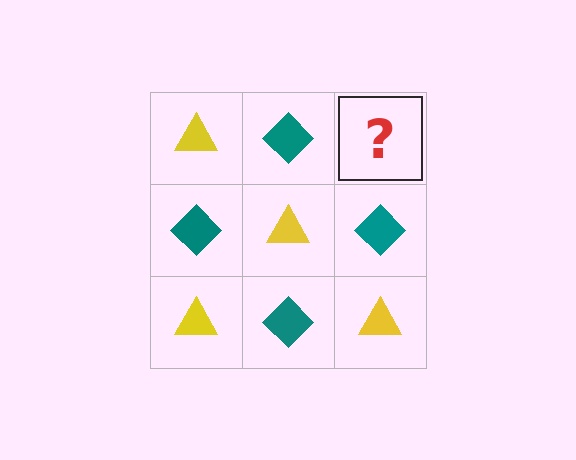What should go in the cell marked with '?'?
The missing cell should contain a yellow triangle.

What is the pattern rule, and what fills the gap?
The rule is that it alternates yellow triangle and teal diamond in a checkerboard pattern. The gap should be filled with a yellow triangle.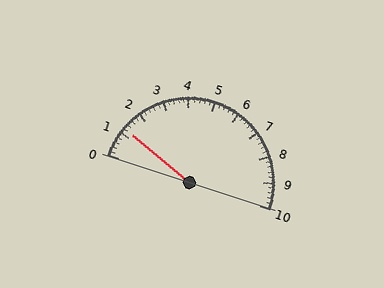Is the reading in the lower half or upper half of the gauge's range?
The reading is in the lower half of the range (0 to 10).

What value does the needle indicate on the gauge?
The needle indicates approximately 1.2.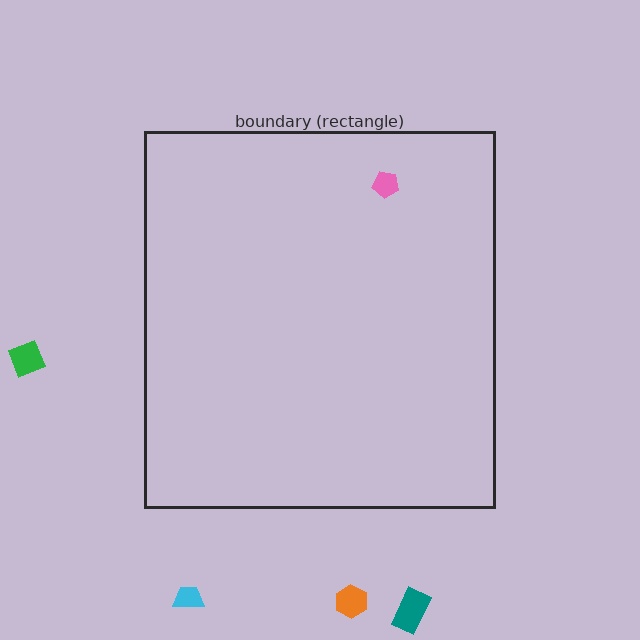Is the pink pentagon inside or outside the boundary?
Inside.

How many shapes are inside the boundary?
1 inside, 4 outside.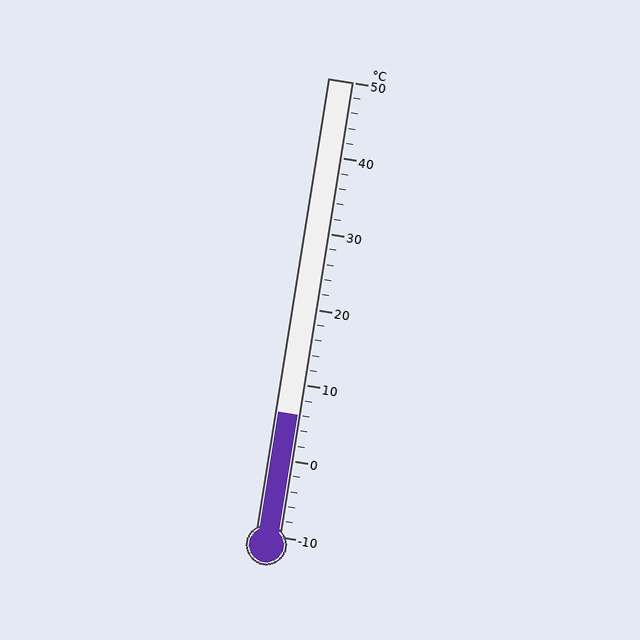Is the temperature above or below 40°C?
The temperature is below 40°C.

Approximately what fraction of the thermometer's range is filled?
The thermometer is filled to approximately 25% of its range.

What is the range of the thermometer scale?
The thermometer scale ranges from -10°C to 50°C.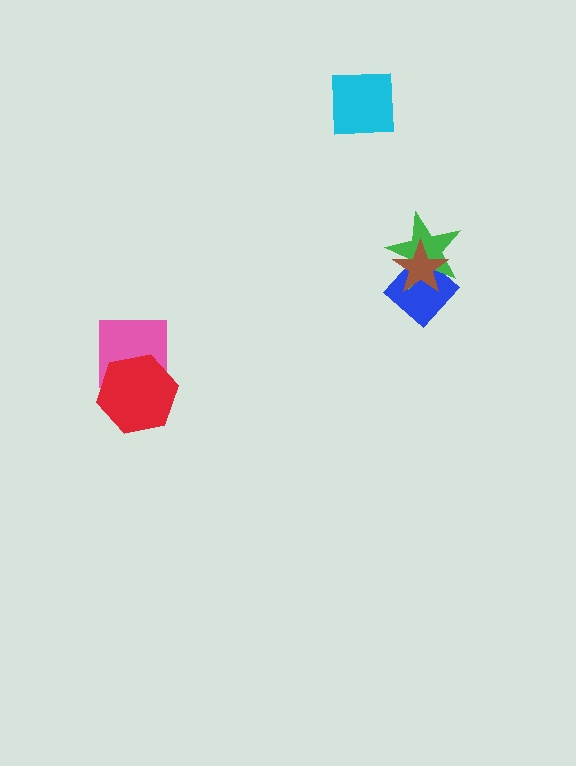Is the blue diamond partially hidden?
Yes, it is partially covered by another shape.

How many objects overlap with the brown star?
2 objects overlap with the brown star.